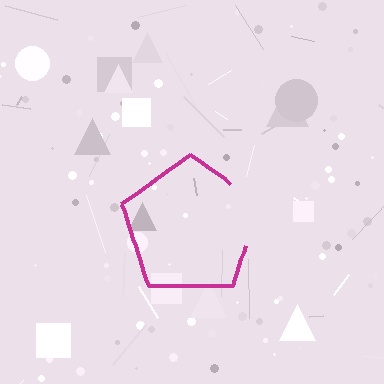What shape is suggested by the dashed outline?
The dashed outline suggests a pentagon.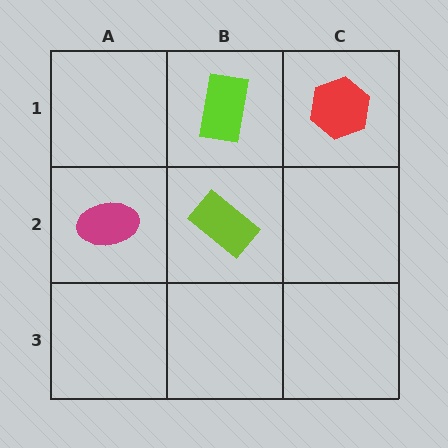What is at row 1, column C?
A red hexagon.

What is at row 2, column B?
A lime rectangle.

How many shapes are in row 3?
0 shapes.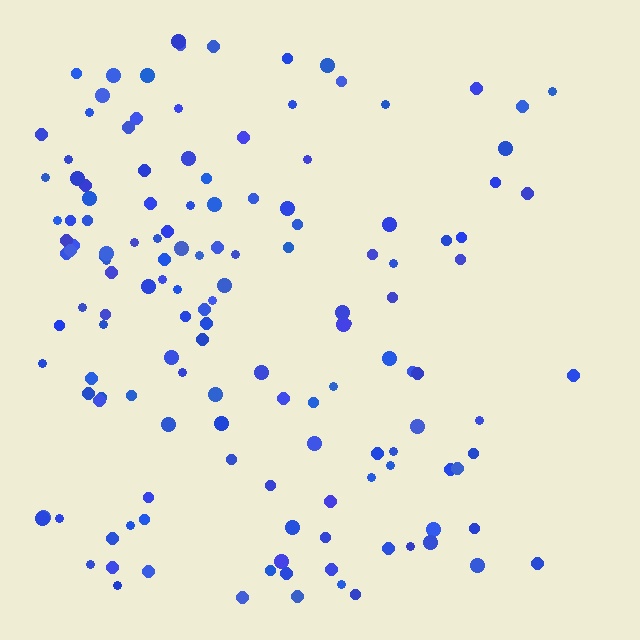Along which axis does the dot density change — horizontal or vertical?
Horizontal.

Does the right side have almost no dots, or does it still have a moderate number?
Still a moderate number, just noticeably fewer than the left.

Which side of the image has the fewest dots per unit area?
The right.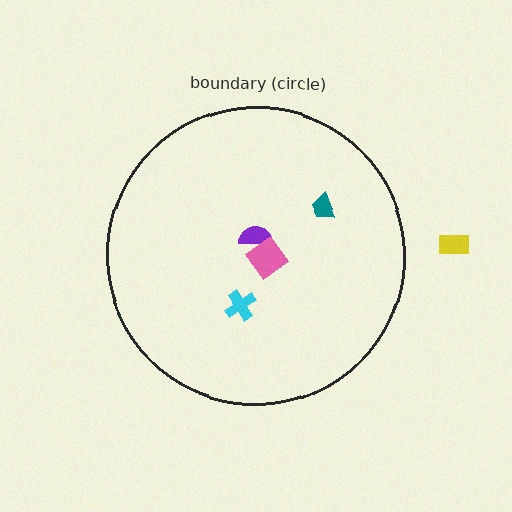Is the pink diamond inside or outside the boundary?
Inside.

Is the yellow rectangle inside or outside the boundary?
Outside.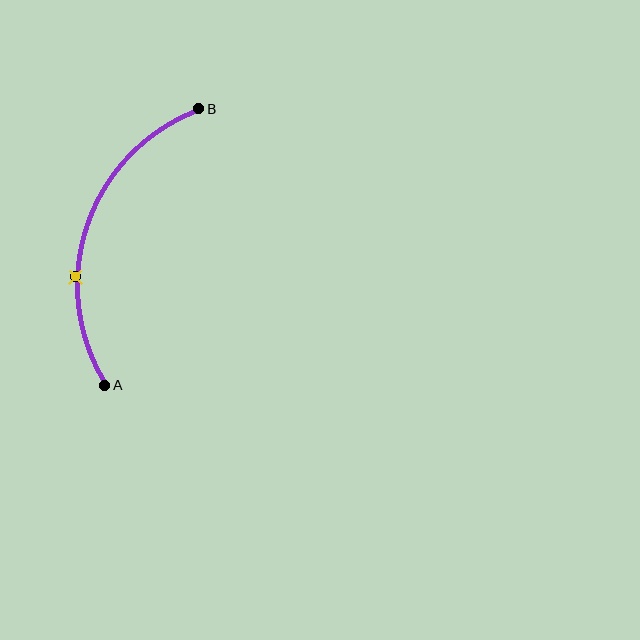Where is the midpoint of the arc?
The arc midpoint is the point on the curve farthest from the straight line joining A and B. It sits to the left of that line.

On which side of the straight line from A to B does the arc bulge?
The arc bulges to the left of the straight line connecting A and B.